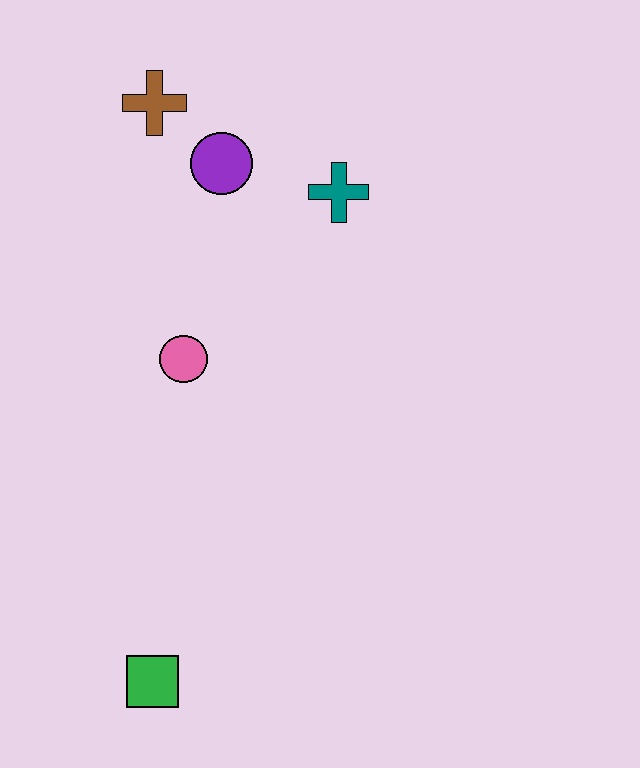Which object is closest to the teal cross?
The purple circle is closest to the teal cross.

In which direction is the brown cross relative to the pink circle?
The brown cross is above the pink circle.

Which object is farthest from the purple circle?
The green square is farthest from the purple circle.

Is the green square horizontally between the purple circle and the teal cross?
No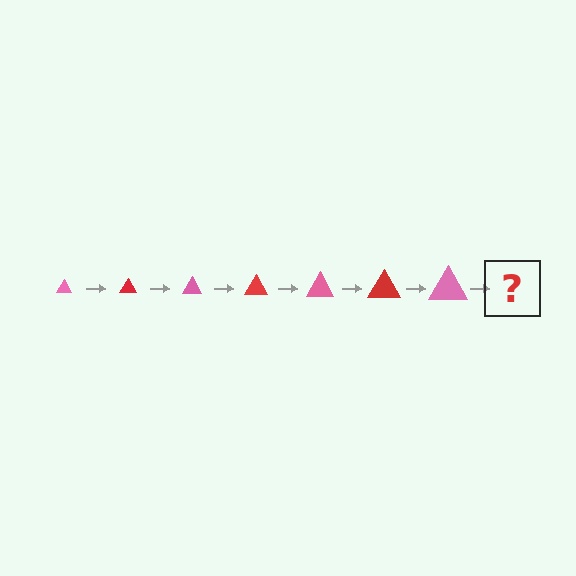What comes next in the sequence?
The next element should be a red triangle, larger than the previous one.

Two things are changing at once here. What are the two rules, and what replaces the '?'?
The two rules are that the triangle grows larger each step and the color cycles through pink and red. The '?' should be a red triangle, larger than the previous one.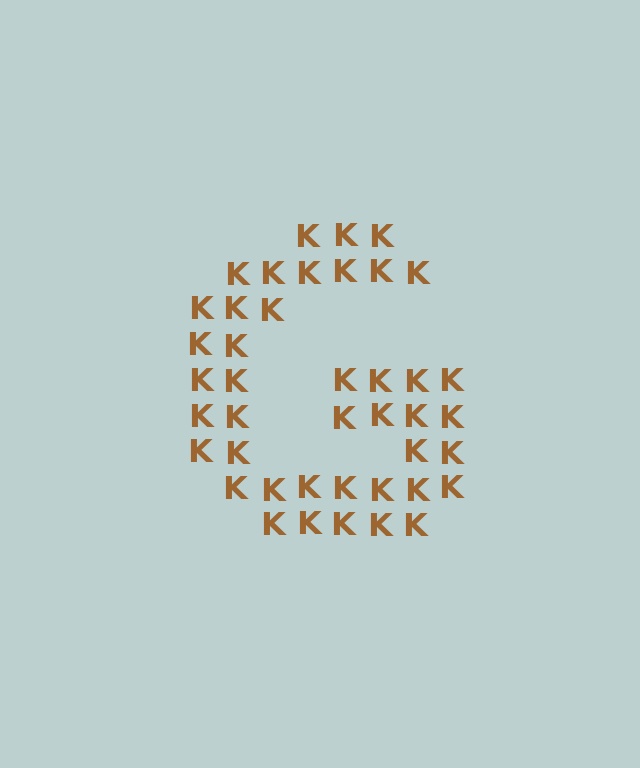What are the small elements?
The small elements are letter K's.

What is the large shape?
The large shape is the letter G.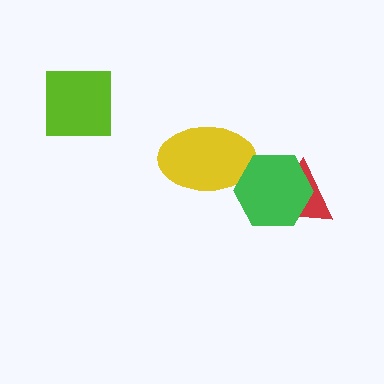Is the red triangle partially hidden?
Yes, it is partially covered by another shape.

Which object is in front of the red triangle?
The green hexagon is in front of the red triangle.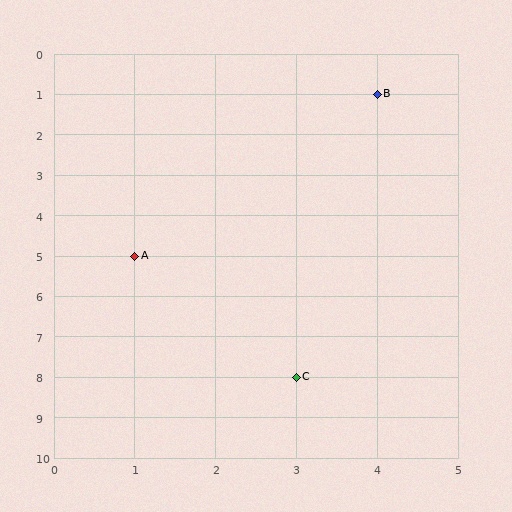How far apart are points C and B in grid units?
Points C and B are 1 column and 7 rows apart (about 7.1 grid units diagonally).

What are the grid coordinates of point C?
Point C is at grid coordinates (3, 8).